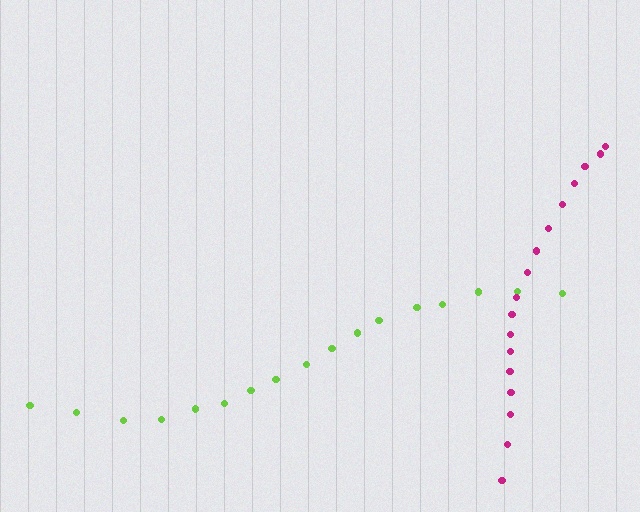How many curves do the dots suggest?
There are 2 distinct paths.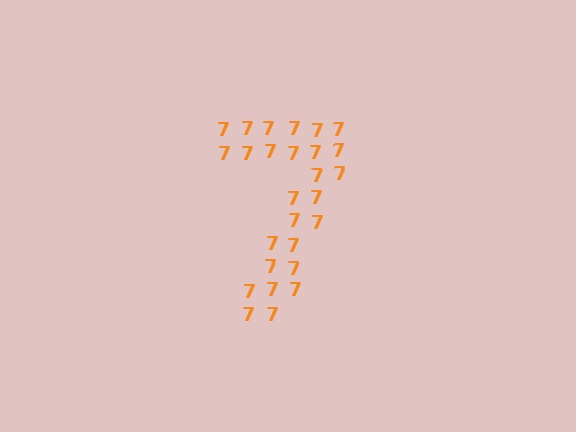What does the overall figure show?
The overall figure shows the digit 7.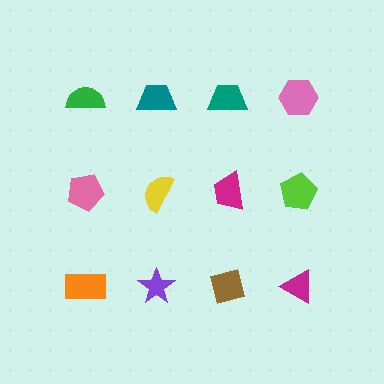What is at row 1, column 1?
A green semicircle.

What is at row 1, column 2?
A teal trapezoid.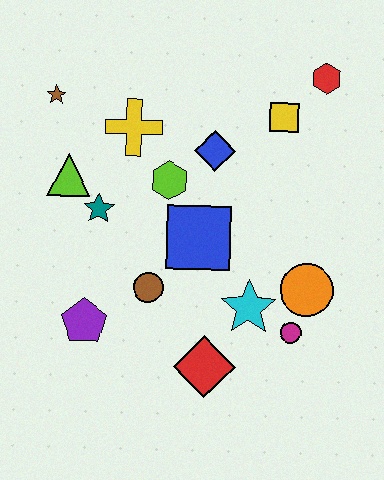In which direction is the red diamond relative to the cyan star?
The red diamond is below the cyan star.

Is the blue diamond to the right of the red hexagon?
No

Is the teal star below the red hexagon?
Yes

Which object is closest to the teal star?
The lime triangle is closest to the teal star.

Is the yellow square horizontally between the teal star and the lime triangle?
No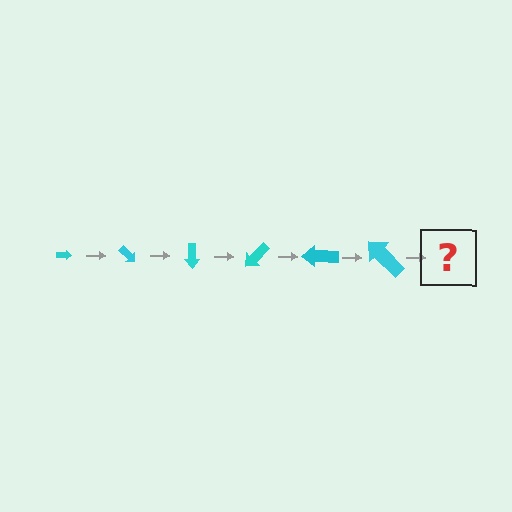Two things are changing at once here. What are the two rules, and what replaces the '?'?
The two rules are that the arrow grows larger each step and it rotates 45 degrees each step. The '?' should be an arrow, larger than the previous one and rotated 270 degrees from the start.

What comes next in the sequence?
The next element should be an arrow, larger than the previous one and rotated 270 degrees from the start.